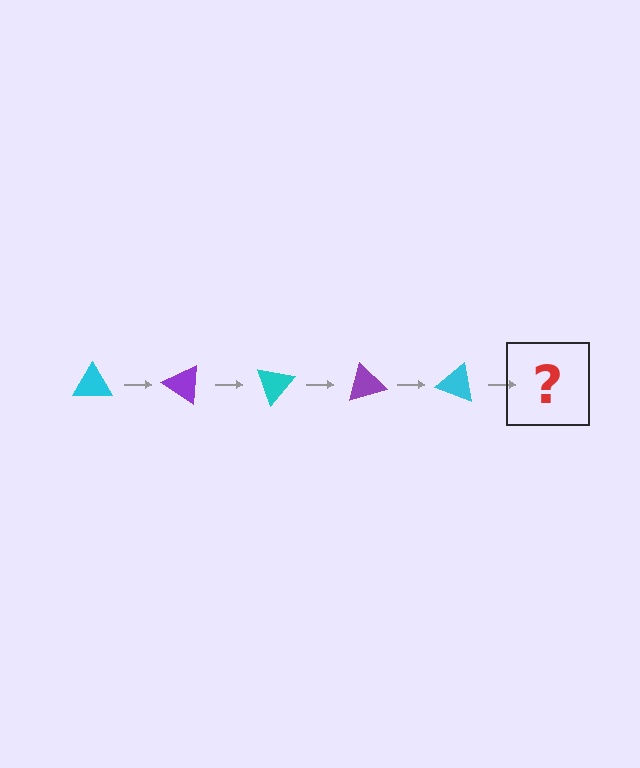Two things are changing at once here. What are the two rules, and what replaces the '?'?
The two rules are that it rotates 35 degrees each step and the color cycles through cyan and purple. The '?' should be a purple triangle, rotated 175 degrees from the start.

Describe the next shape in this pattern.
It should be a purple triangle, rotated 175 degrees from the start.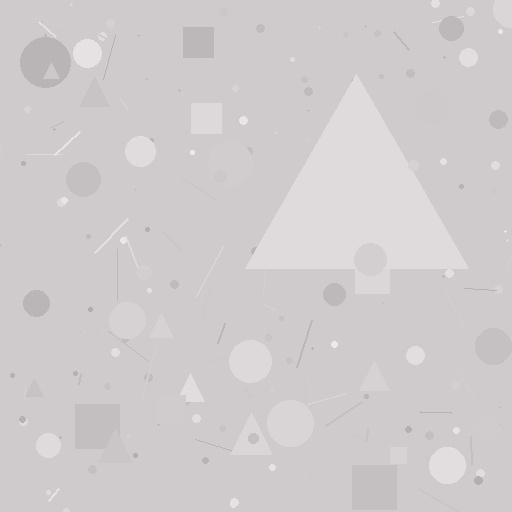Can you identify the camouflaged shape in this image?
The camouflaged shape is a triangle.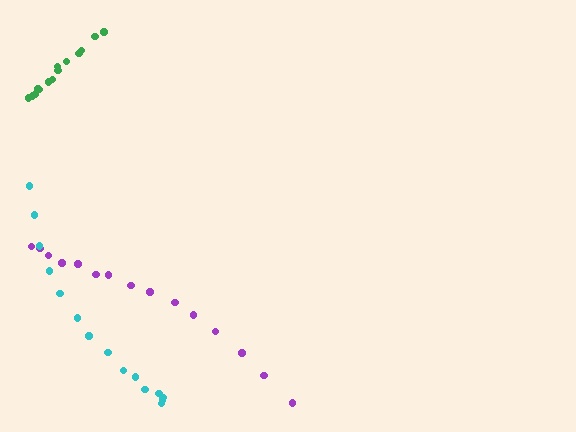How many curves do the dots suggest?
There are 3 distinct paths.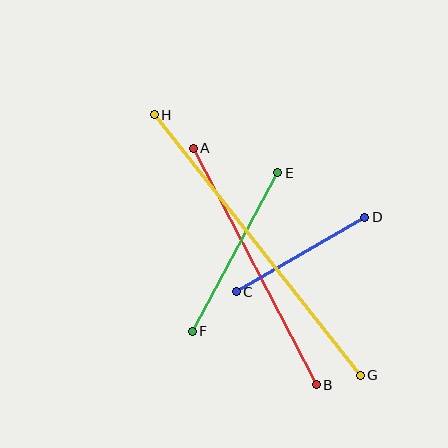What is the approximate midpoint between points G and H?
The midpoint is at approximately (257, 245) pixels.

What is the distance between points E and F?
The distance is approximately 180 pixels.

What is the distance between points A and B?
The distance is approximately 266 pixels.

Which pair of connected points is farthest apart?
Points G and H are farthest apart.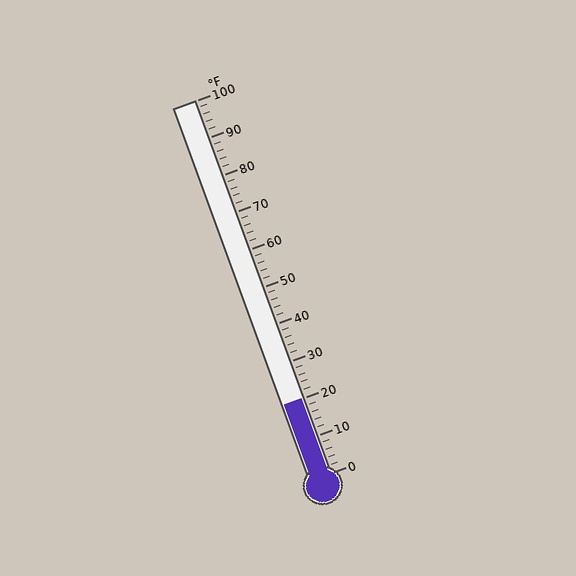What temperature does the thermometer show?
The thermometer shows approximately 20°F.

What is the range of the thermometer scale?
The thermometer scale ranges from 0°F to 100°F.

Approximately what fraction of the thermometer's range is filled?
The thermometer is filled to approximately 20% of its range.